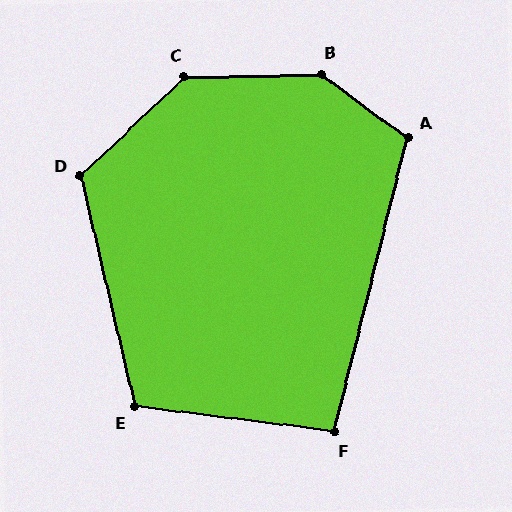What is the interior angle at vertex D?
Approximately 120 degrees (obtuse).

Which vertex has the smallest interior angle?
F, at approximately 97 degrees.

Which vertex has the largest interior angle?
B, at approximately 143 degrees.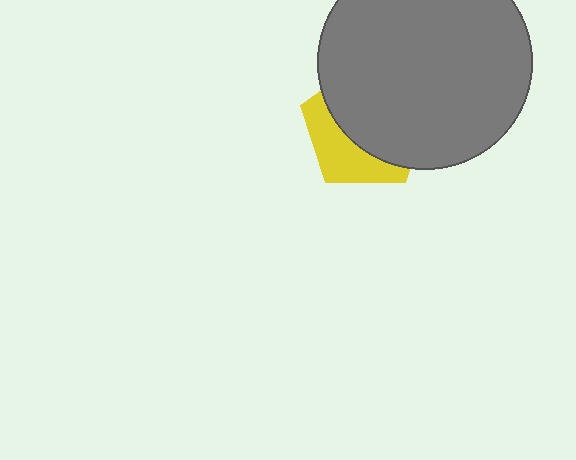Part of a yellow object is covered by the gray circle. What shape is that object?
It is a pentagon.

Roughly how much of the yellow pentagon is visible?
A small part of it is visible (roughly 36%).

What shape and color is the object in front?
The object in front is a gray circle.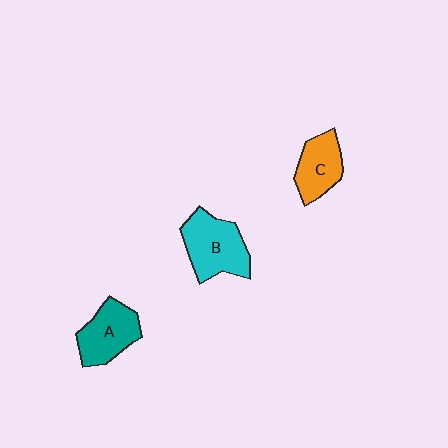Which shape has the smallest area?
Shape C (orange).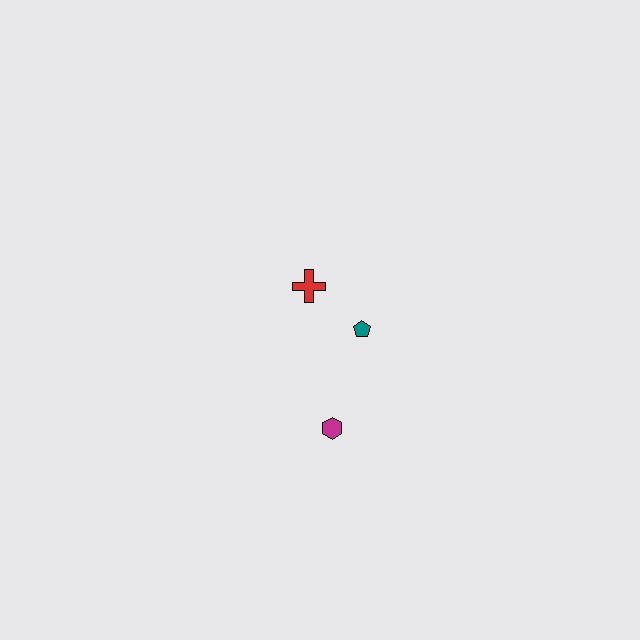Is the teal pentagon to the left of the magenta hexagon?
No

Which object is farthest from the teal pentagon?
The magenta hexagon is farthest from the teal pentagon.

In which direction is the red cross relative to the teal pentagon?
The red cross is to the left of the teal pentagon.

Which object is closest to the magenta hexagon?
The teal pentagon is closest to the magenta hexagon.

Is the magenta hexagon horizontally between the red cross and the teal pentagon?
Yes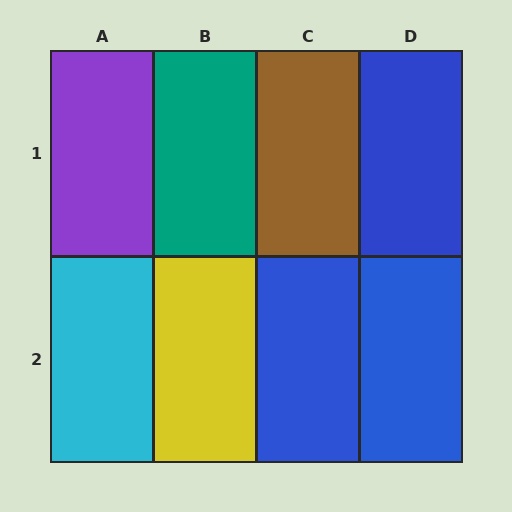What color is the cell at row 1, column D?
Blue.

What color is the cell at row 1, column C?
Brown.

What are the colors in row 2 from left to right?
Cyan, yellow, blue, blue.